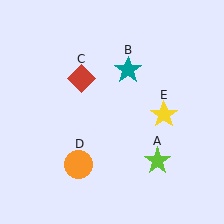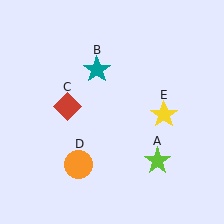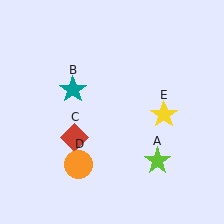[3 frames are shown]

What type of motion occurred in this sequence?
The teal star (object B), red diamond (object C) rotated counterclockwise around the center of the scene.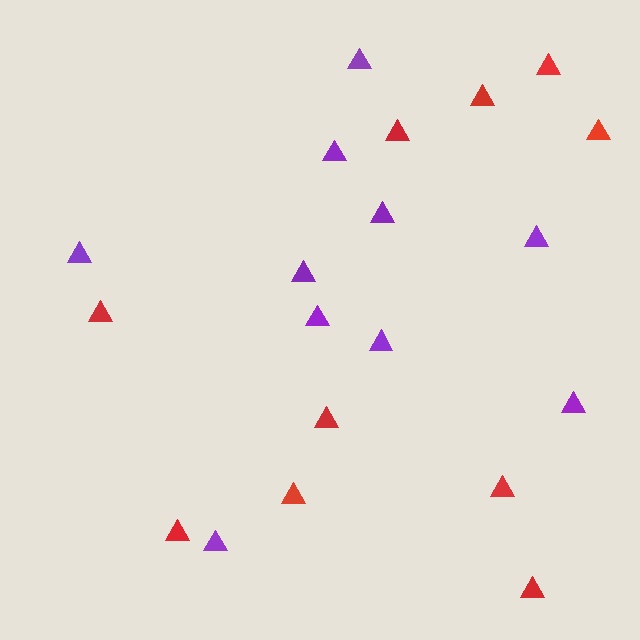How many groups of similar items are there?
There are 2 groups: one group of red triangles (10) and one group of purple triangles (10).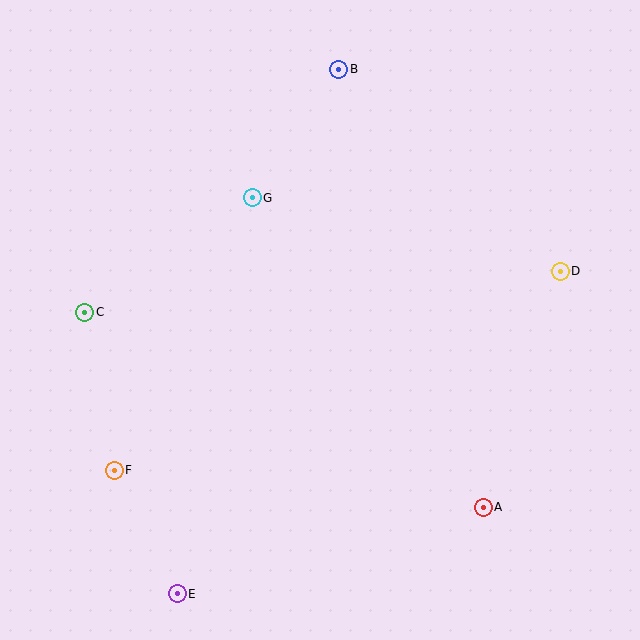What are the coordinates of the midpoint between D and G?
The midpoint between D and G is at (406, 235).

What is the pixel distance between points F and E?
The distance between F and E is 139 pixels.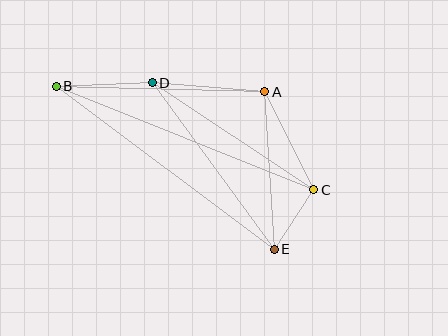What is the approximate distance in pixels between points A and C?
The distance between A and C is approximately 109 pixels.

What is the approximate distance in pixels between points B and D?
The distance between B and D is approximately 96 pixels.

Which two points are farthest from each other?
Points B and C are farthest from each other.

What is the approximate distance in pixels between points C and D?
The distance between C and D is approximately 194 pixels.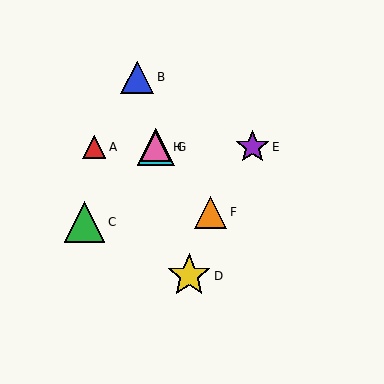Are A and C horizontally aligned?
No, A is at y≈147 and C is at y≈222.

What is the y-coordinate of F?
Object F is at y≈212.